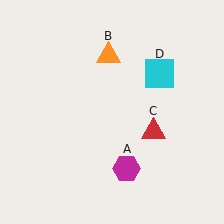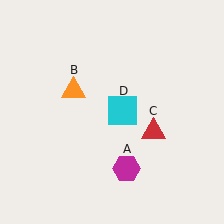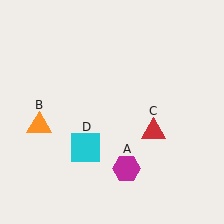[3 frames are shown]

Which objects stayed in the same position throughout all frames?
Magenta hexagon (object A) and red triangle (object C) remained stationary.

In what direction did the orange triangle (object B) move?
The orange triangle (object B) moved down and to the left.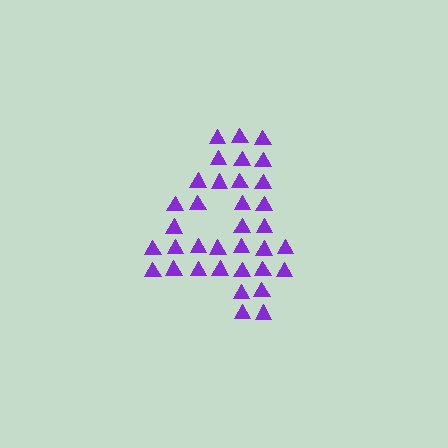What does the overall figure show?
The overall figure shows the digit 4.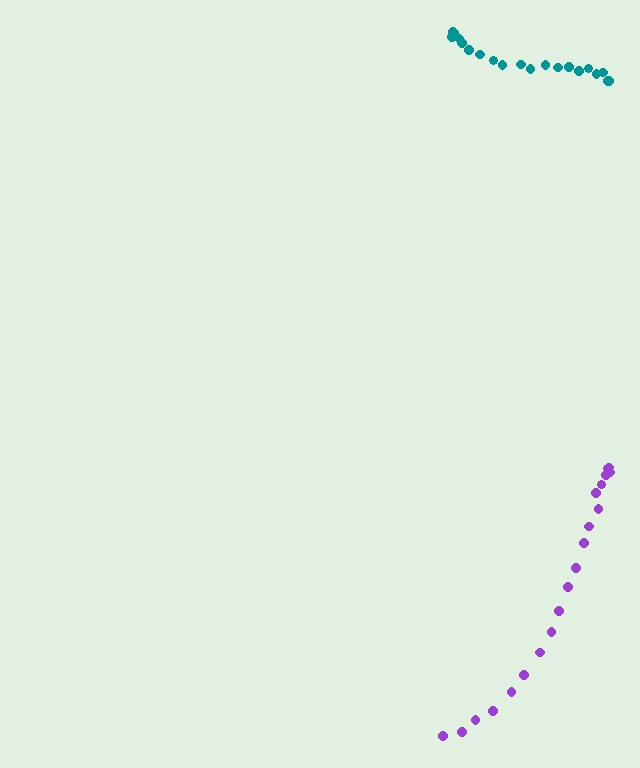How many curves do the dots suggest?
There are 2 distinct paths.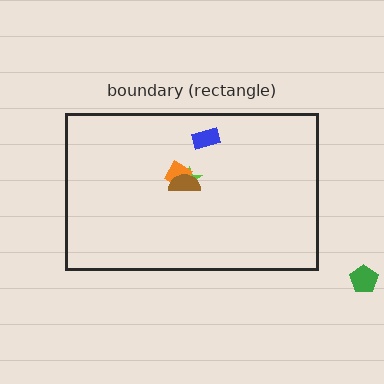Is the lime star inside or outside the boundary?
Inside.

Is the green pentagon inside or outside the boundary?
Outside.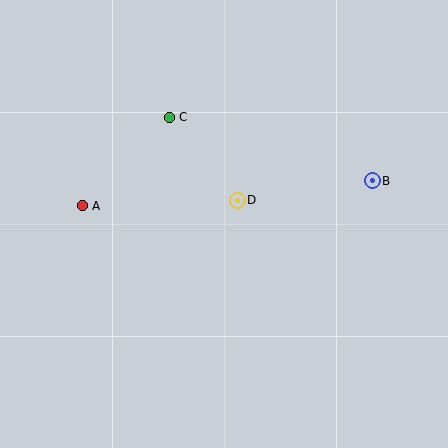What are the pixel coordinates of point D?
Point D is at (237, 200).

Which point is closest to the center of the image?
Point D at (237, 200) is closest to the center.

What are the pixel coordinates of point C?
Point C is at (169, 117).